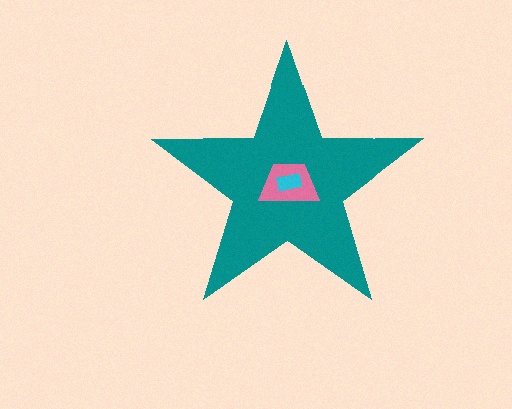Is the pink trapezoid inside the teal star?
Yes.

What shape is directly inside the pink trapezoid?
The cyan rectangle.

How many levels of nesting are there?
3.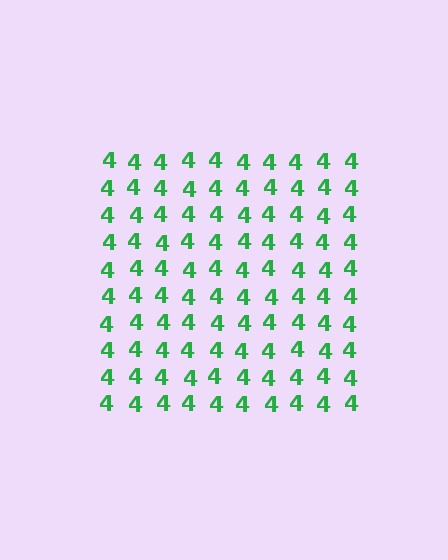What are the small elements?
The small elements are digit 4's.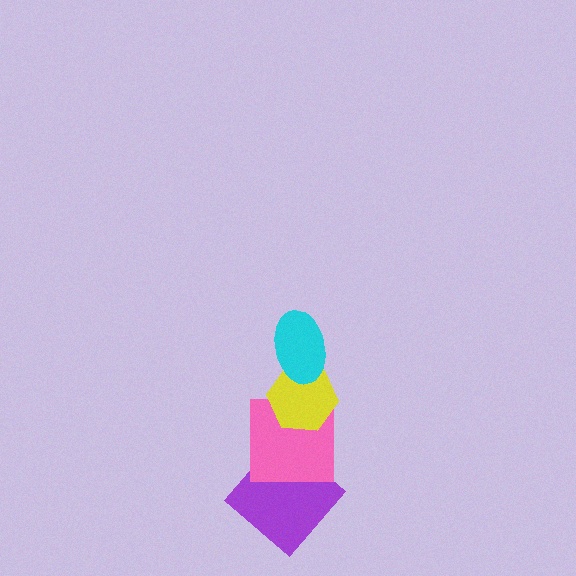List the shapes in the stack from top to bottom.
From top to bottom: the cyan ellipse, the yellow hexagon, the pink square, the purple diamond.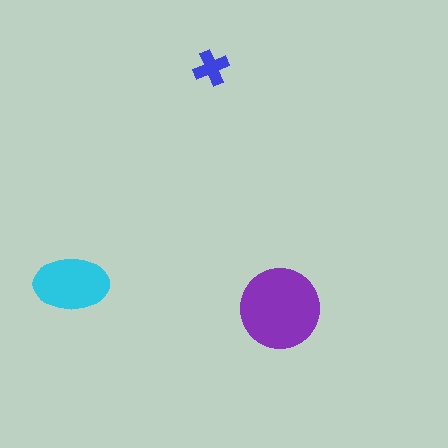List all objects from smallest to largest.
The blue cross, the cyan ellipse, the purple circle.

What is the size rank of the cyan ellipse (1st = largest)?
2nd.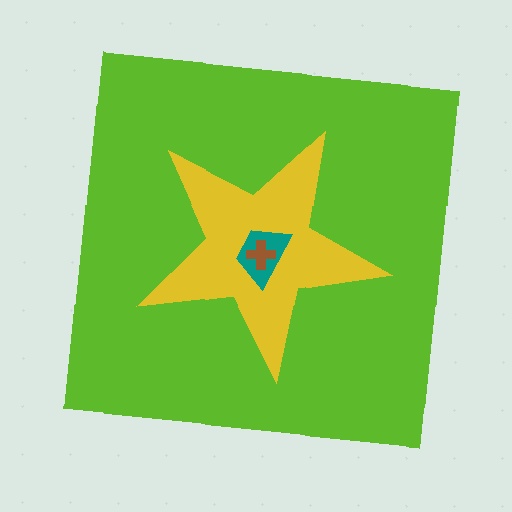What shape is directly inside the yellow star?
The teal trapezoid.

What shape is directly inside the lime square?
The yellow star.